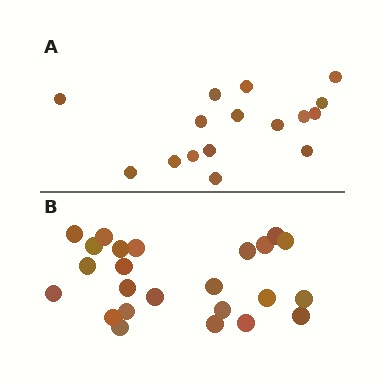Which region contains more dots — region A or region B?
Region B (the bottom region) has more dots.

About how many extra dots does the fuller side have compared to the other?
Region B has roughly 8 or so more dots than region A.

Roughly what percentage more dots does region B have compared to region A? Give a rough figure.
About 50% more.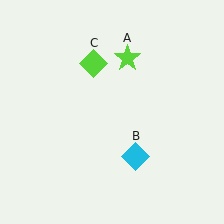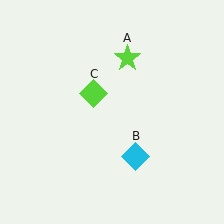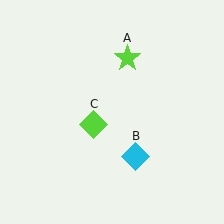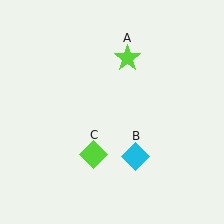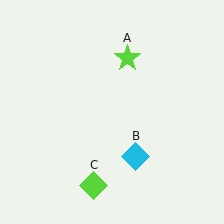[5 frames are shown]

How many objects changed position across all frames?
1 object changed position: lime diamond (object C).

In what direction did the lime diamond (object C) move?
The lime diamond (object C) moved down.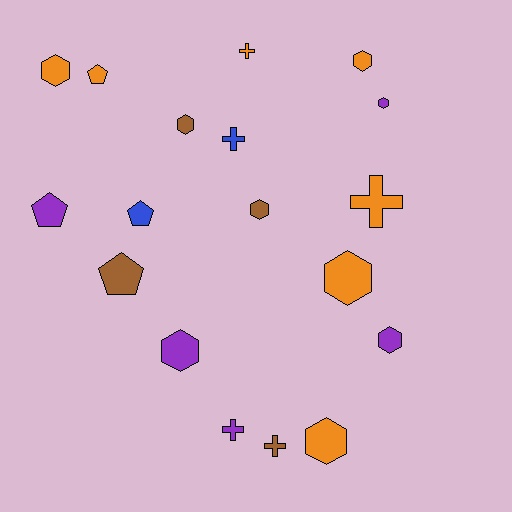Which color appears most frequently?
Orange, with 7 objects.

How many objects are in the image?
There are 18 objects.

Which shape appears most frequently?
Hexagon, with 9 objects.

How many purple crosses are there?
There is 1 purple cross.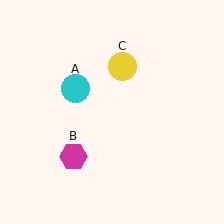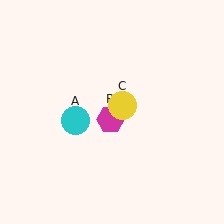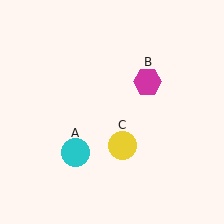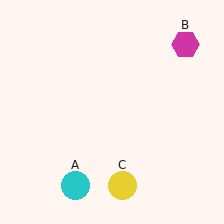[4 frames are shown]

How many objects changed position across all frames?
3 objects changed position: cyan circle (object A), magenta hexagon (object B), yellow circle (object C).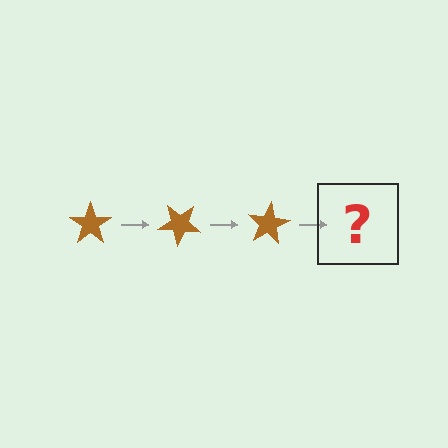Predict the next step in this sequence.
The next step is a brown star rotated 120 degrees.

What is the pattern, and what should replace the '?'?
The pattern is that the star rotates 40 degrees each step. The '?' should be a brown star rotated 120 degrees.